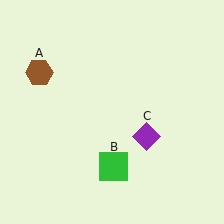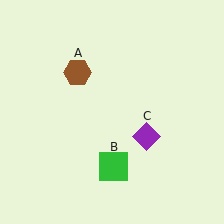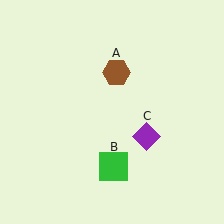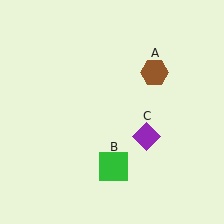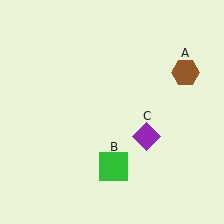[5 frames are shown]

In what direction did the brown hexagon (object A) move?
The brown hexagon (object A) moved right.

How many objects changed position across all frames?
1 object changed position: brown hexagon (object A).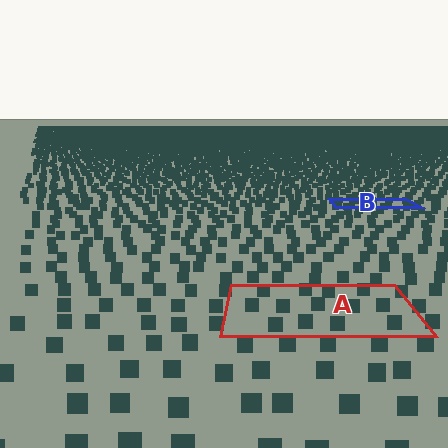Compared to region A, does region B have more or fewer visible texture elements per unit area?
Region B has more texture elements per unit area — they are packed more densely because it is farther away.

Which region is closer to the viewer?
Region A is closer. The texture elements there are larger and more spread out.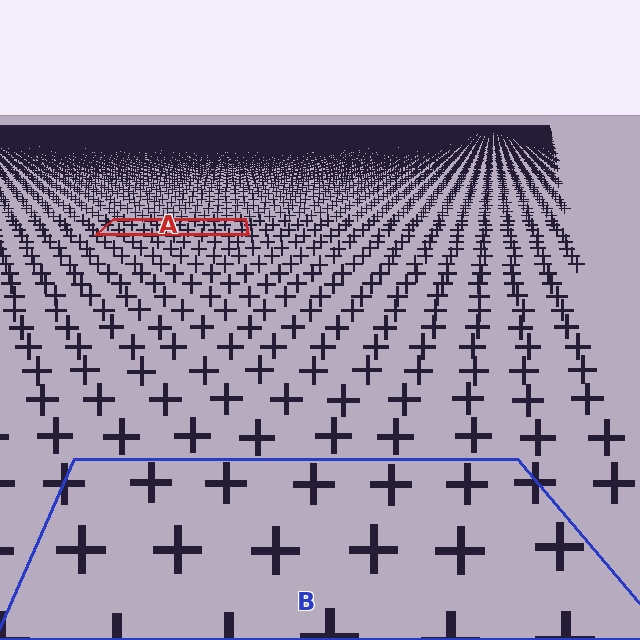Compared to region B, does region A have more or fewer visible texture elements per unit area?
Region A has more texture elements per unit area — they are packed more densely because it is farther away.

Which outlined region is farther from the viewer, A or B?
Region A is farther from the viewer — the texture elements inside it appear smaller and more densely packed.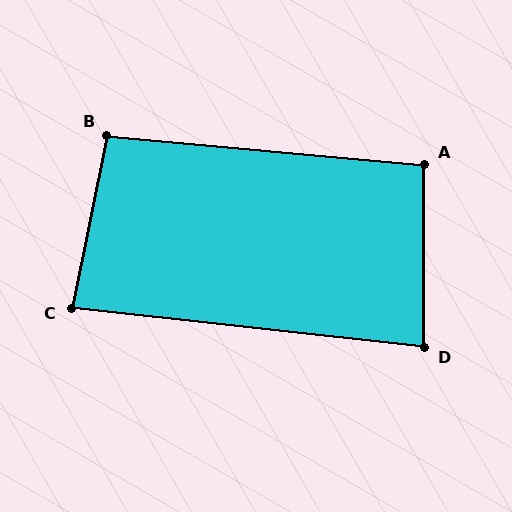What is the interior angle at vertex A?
Approximately 95 degrees (obtuse).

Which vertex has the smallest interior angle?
D, at approximately 84 degrees.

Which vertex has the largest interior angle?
B, at approximately 96 degrees.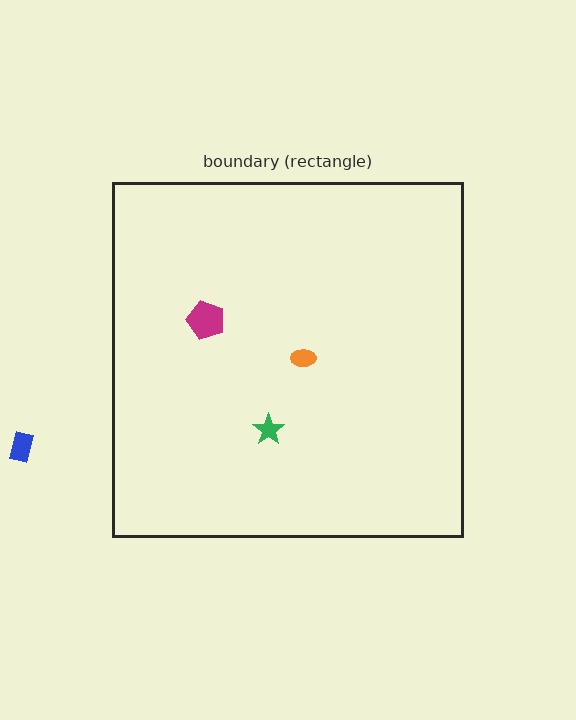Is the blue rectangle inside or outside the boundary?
Outside.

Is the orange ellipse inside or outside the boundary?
Inside.